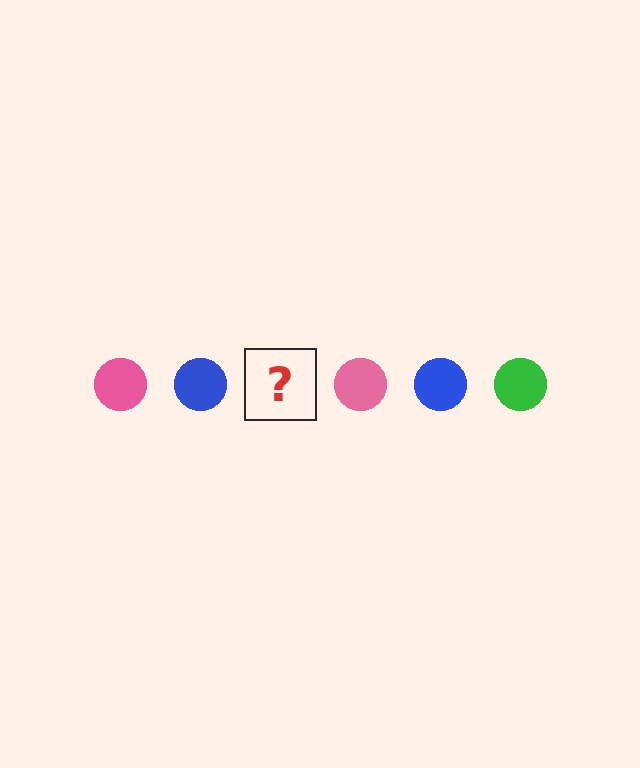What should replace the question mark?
The question mark should be replaced with a green circle.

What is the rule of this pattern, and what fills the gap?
The rule is that the pattern cycles through pink, blue, green circles. The gap should be filled with a green circle.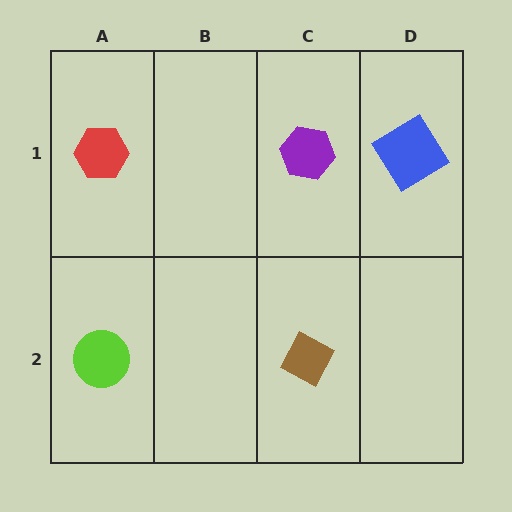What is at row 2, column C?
A brown diamond.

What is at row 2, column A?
A lime circle.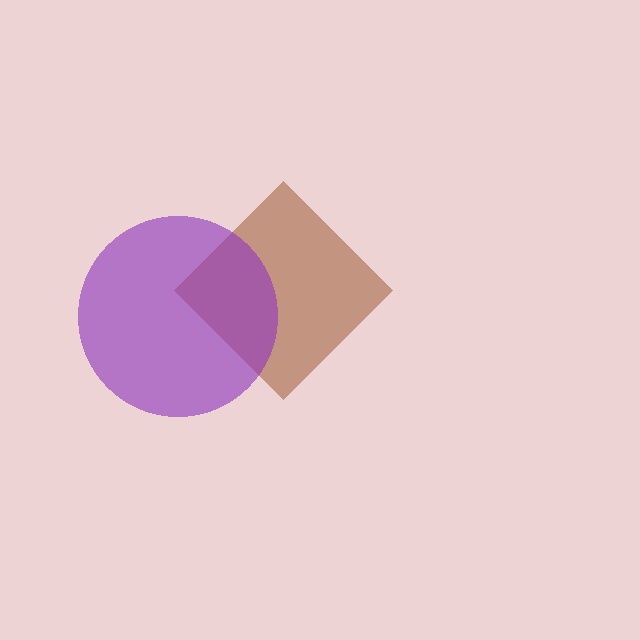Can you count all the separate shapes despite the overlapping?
Yes, there are 2 separate shapes.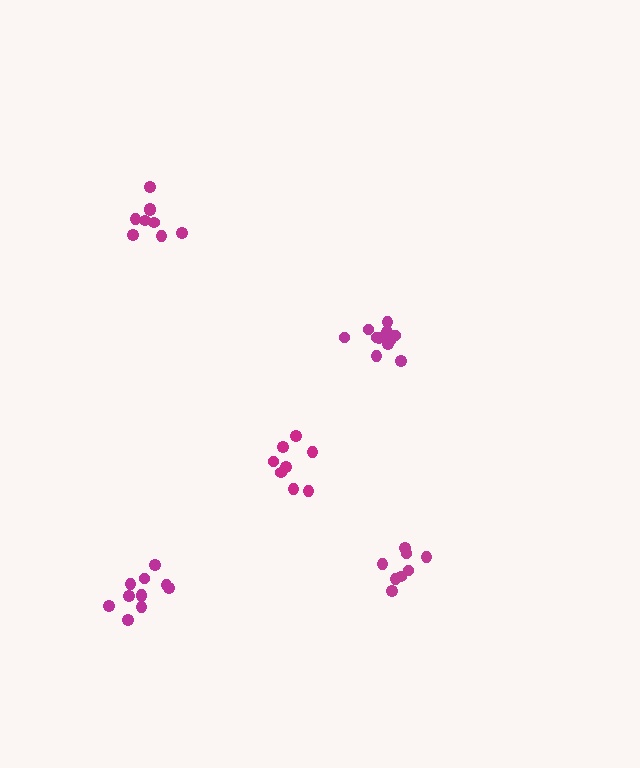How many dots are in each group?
Group 1: 11 dots, Group 2: 8 dots, Group 3: 9 dots, Group 4: 11 dots, Group 5: 8 dots (47 total).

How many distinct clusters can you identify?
There are 5 distinct clusters.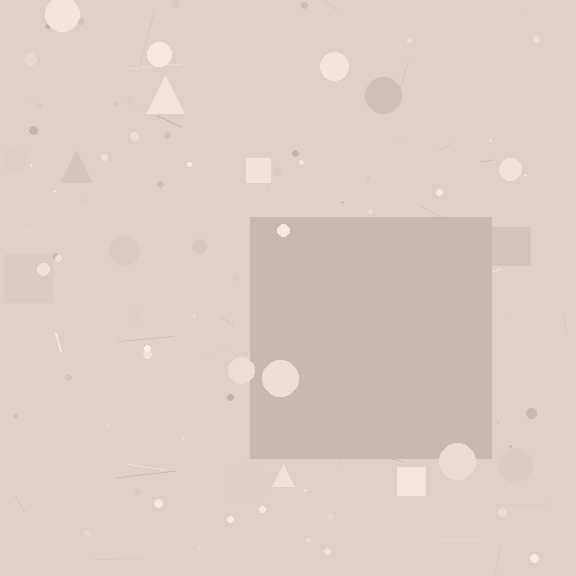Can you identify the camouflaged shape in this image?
The camouflaged shape is a square.